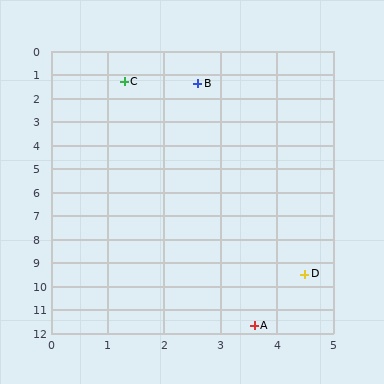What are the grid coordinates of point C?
Point C is at approximately (1.3, 1.3).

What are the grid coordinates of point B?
Point B is at approximately (2.6, 1.4).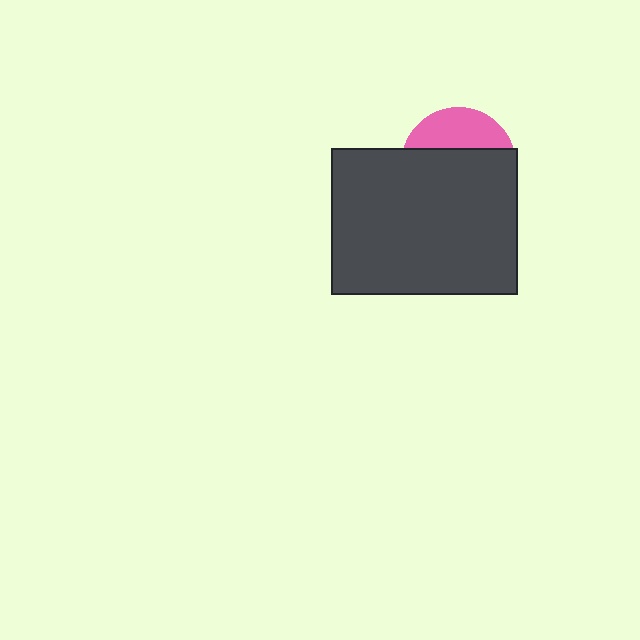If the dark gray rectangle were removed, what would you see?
You would see the complete pink circle.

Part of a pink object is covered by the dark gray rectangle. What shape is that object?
It is a circle.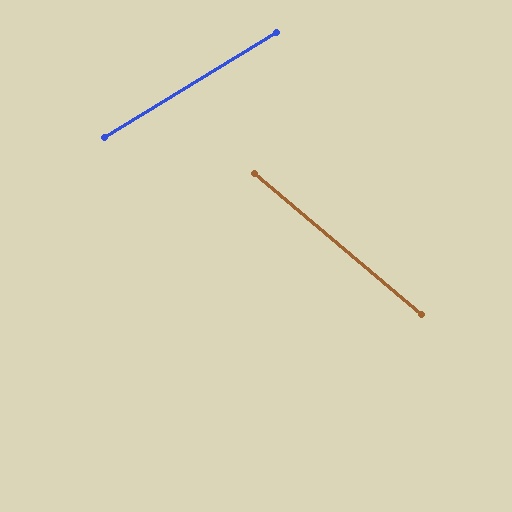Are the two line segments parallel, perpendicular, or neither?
Neither parallel nor perpendicular — they differ by about 72°.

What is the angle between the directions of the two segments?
Approximately 72 degrees.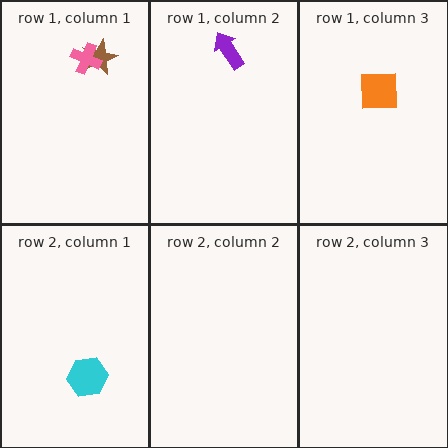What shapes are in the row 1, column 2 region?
The purple arrow.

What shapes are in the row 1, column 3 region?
The orange square.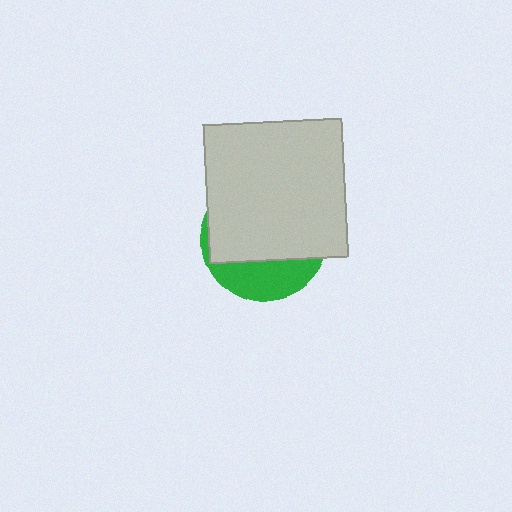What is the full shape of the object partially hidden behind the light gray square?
The partially hidden object is a green circle.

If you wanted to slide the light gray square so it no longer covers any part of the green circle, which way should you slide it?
Slide it up — that is the most direct way to separate the two shapes.